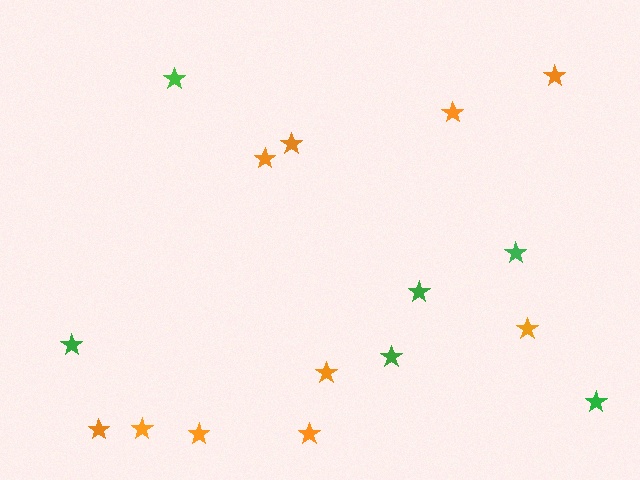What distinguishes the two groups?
There are 2 groups: one group of green stars (6) and one group of orange stars (10).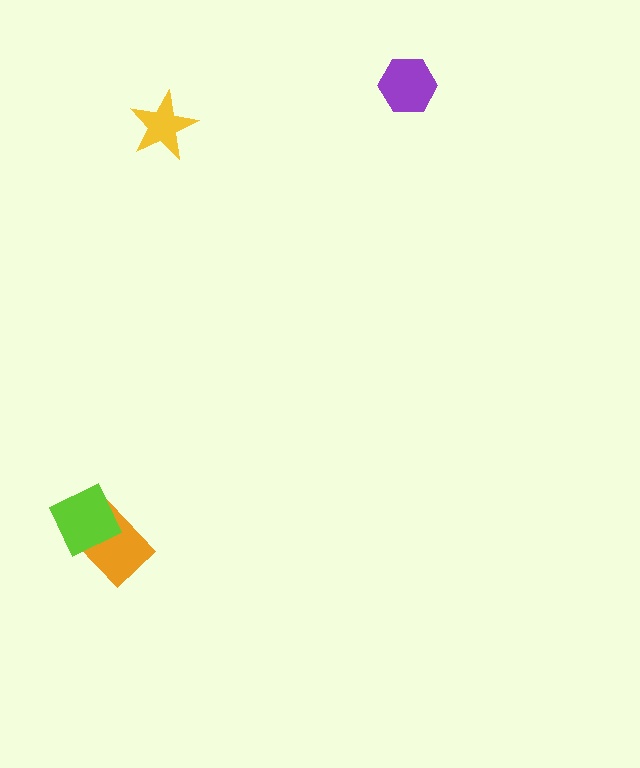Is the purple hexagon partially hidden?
No, no other shape covers it.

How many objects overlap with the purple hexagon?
0 objects overlap with the purple hexagon.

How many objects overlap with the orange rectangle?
1 object overlaps with the orange rectangle.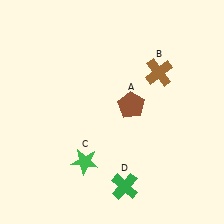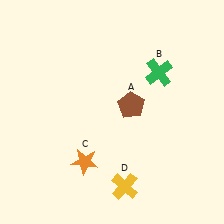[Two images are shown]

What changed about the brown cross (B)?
In Image 1, B is brown. In Image 2, it changed to green.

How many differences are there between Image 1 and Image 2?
There are 3 differences between the two images.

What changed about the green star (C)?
In Image 1, C is green. In Image 2, it changed to orange.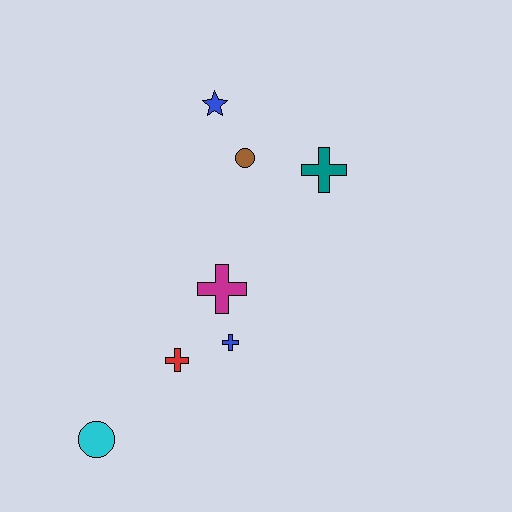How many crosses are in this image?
There are 4 crosses.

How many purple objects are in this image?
There are no purple objects.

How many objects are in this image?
There are 7 objects.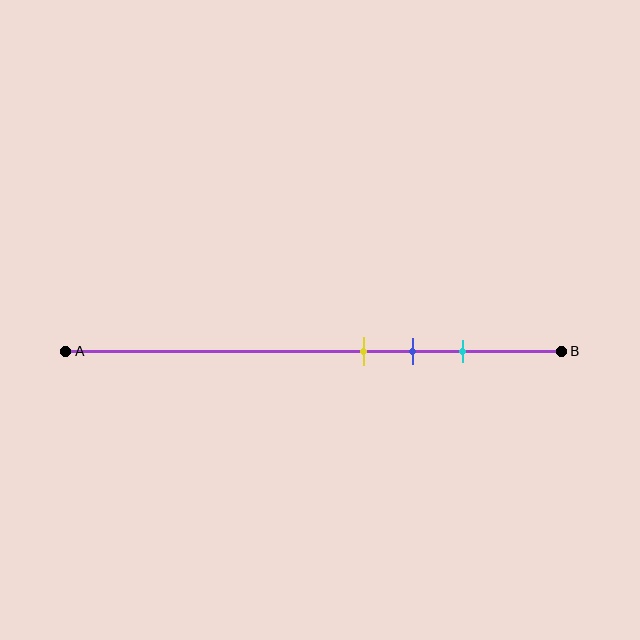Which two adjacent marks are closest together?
The yellow and blue marks are the closest adjacent pair.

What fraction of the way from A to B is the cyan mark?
The cyan mark is approximately 80% (0.8) of the way from A to B.